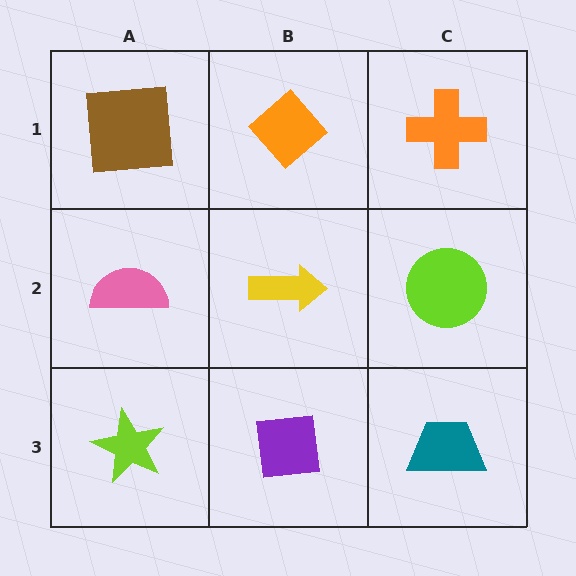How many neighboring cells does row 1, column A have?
2.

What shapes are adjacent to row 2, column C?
An orange cross (row 1, column C), a teal trapezoid (row 3, column C), a yellow arrow (row 2, column B).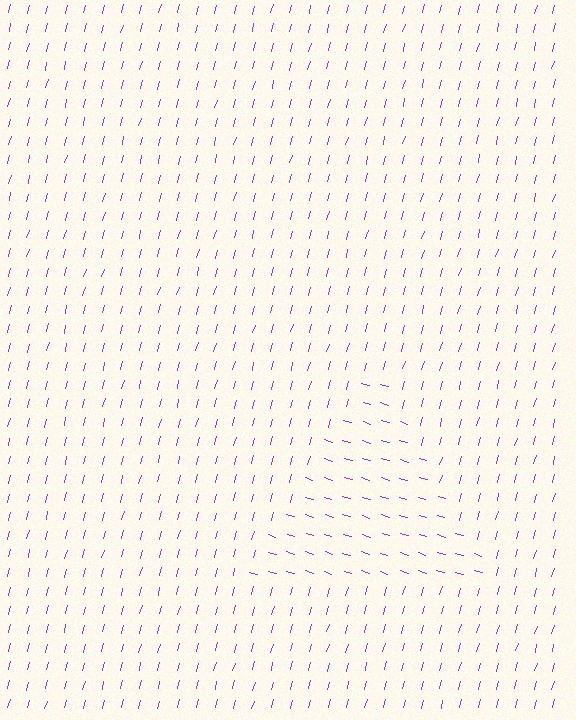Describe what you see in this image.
The image is filled with small purple line segments. A triangle region in the image has lines oriented differently from the surrounding lines, creating a visible texture boundary.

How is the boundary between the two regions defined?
The boundary is defined purely by a change in line orientation (approximately 88 degrees difference). All lines are the same color and thickness.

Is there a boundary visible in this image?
Yes, there is a texture boundary formed by a change in line orientation.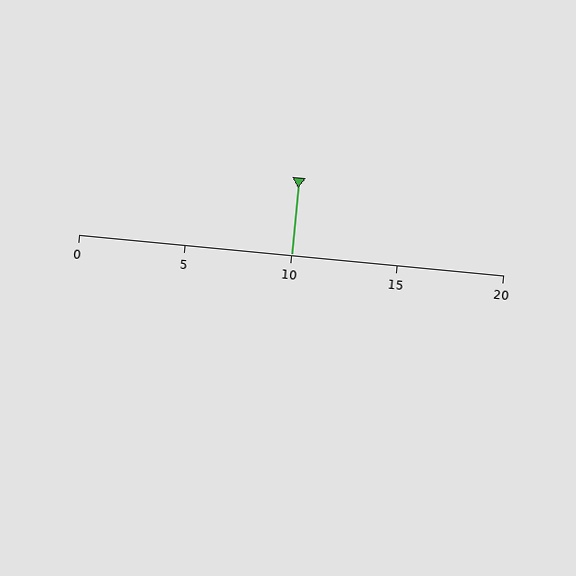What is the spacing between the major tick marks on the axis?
The major ticks are spaced 5 apart.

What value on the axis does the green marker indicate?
The marker indicates approximately 10.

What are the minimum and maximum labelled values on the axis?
The axis runs from 0 to 20.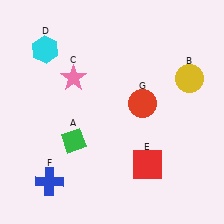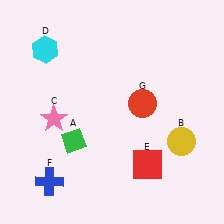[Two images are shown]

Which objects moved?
The objects that moved are: the yellow circle (B), the pink star (C).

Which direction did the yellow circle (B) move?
The yellow circle (B) moved down.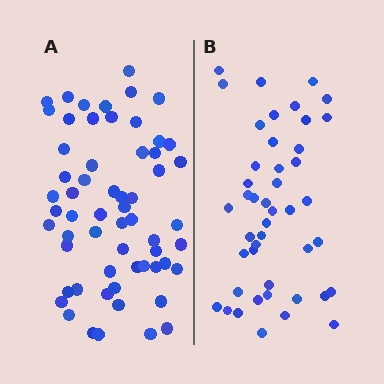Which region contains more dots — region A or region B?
Region A (the left region) has more dots.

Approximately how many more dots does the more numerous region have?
Region A has approximately 15 more dots than region B.